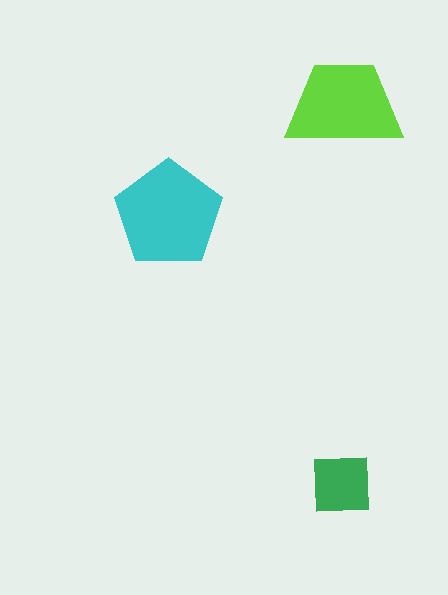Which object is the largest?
The cyan pentagon.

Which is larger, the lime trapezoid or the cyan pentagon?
The cyan pentagon.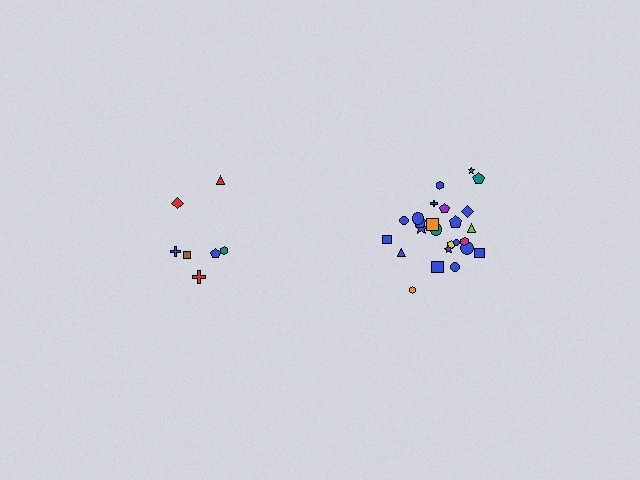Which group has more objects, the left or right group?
The right group.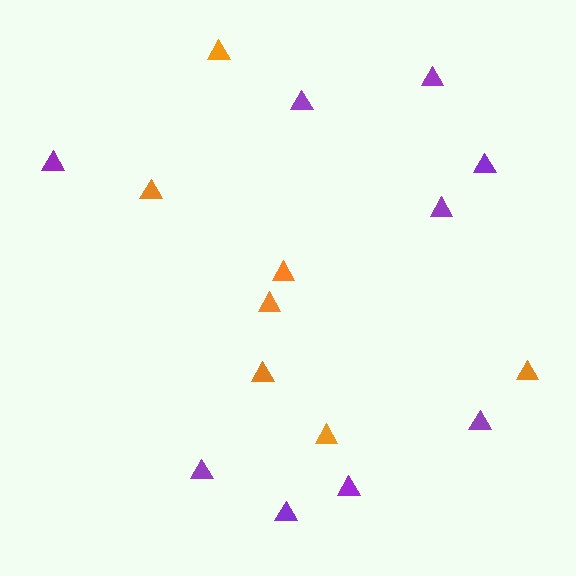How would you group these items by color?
There are 2 groups: one group of orange triangles (7) and one group of purple triangles (9).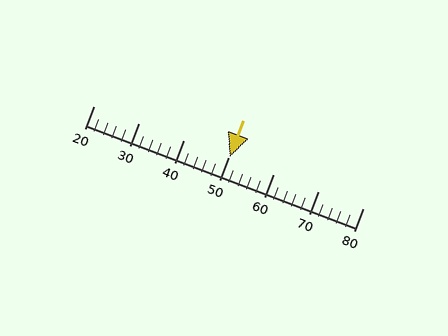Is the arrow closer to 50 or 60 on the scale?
The arrow is closer to 50.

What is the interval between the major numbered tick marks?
The major tick marks are spaced 10 units apart.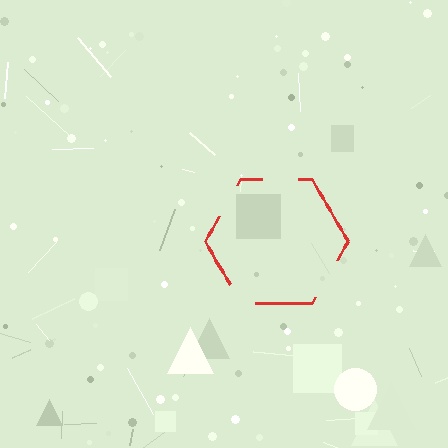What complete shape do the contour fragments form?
The contour fragments form a hexagon.